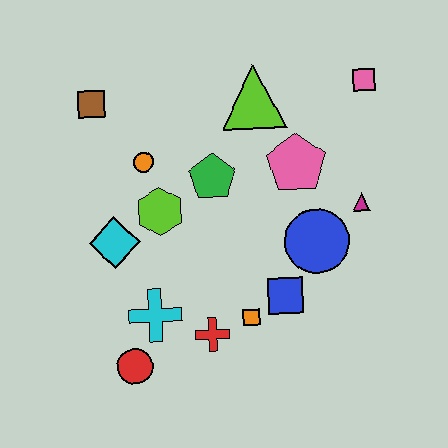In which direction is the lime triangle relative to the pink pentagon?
The lime triangle is above the pink pentagon.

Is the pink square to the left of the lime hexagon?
No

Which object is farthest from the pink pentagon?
The red circle is farthest from the pink pentagon.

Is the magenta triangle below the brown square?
Yes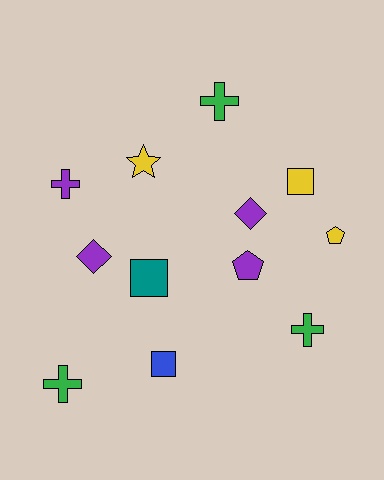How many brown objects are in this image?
There are no brown objects.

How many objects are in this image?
There are 12 objects.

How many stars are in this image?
There is 1 star.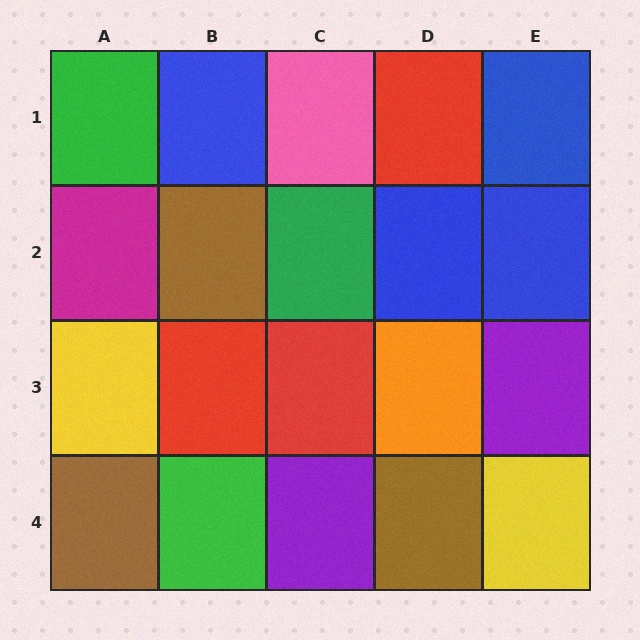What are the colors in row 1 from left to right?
Green, blue, pink, red, blue.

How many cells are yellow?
2 cells are yellow.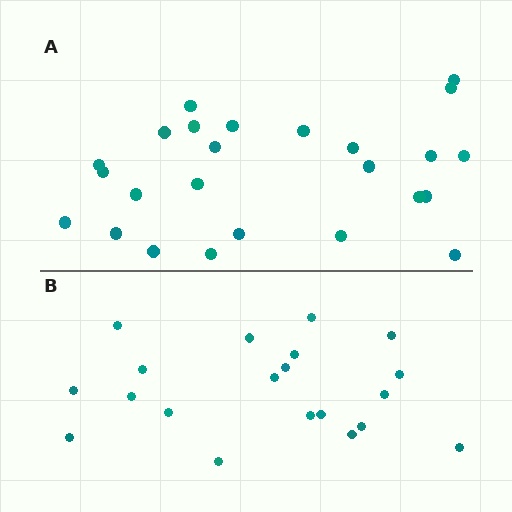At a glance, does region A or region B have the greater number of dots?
Region A (the top region) has more dots.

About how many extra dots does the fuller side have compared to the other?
Region A has about 5 more dots than region B.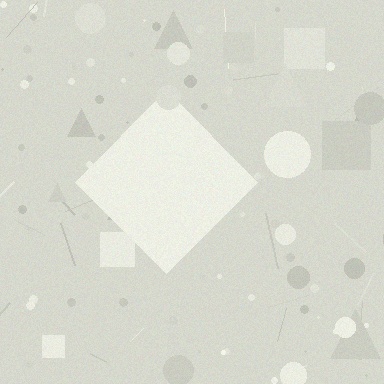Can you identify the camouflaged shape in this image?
The camouflaged shape is a diamond.